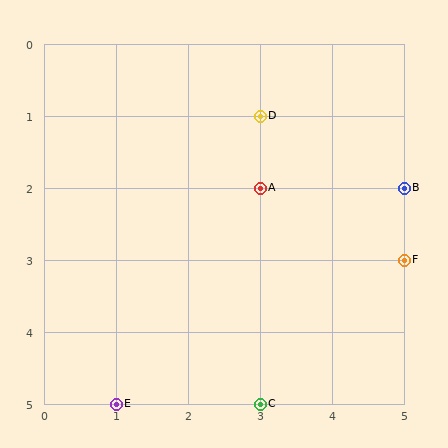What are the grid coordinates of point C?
Point C is at grid coordinates (3, 5).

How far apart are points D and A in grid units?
Points D and A are 1 row apart.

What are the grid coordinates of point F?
Point F is at grid coordinates (5, 3).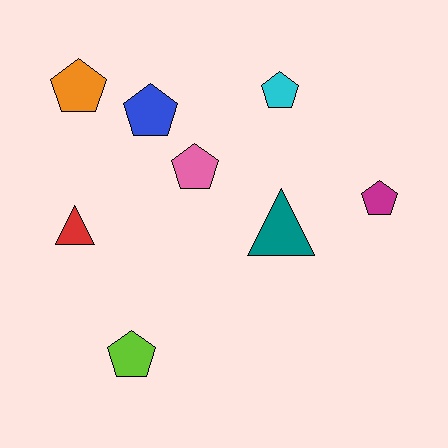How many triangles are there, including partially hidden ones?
There are 2 triangles.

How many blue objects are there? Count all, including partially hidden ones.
There is 1 blue object.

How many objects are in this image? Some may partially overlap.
There are 8 objects.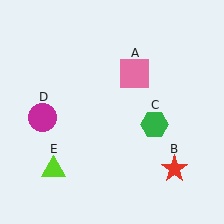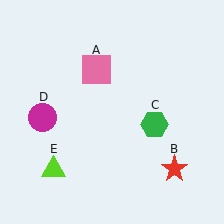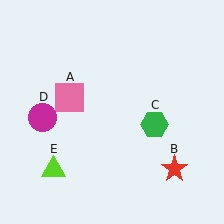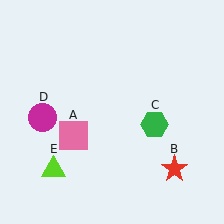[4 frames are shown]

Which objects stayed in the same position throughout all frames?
Red star (object B) and green hexagon (object C) and magenta circle (object D) and lime triangle (object E) remained stationary.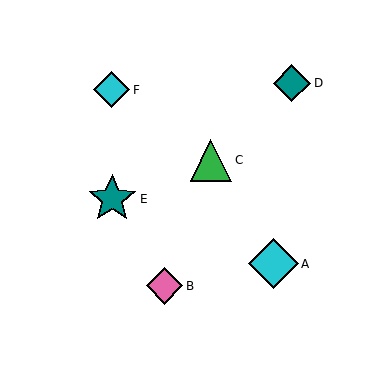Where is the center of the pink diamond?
The center of the pink diamond is at (164, 286).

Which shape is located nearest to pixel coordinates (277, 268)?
The cyan diamond (labeled A) at (273, 264) is nearest to that location.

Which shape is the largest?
The cyan diamond (labeled A) is the largest.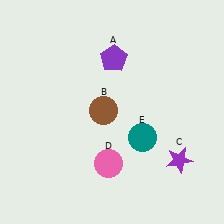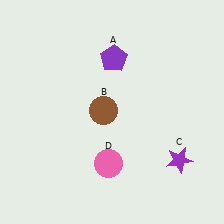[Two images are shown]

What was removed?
The teal circle (E) was removed in Image 2.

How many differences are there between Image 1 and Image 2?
There is 1 difference between the two images.